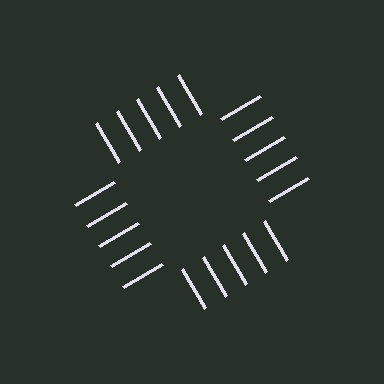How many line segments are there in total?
20 — 5 along each of the 4 edges.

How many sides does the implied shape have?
4 sides — the line-ends trace a square.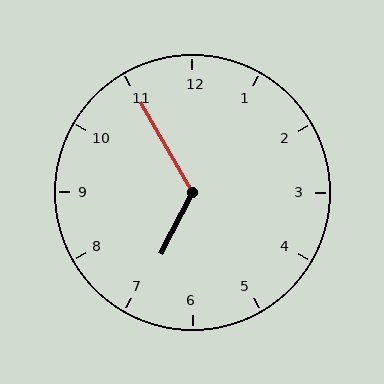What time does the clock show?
6:55.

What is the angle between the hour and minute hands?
Approximately 122 degrees.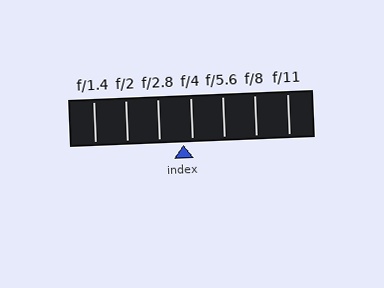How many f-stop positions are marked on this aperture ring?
There are 7 f-stop positions marked.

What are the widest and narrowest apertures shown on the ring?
The widest aperture shown is f/1.4 and the narrowest is f/11.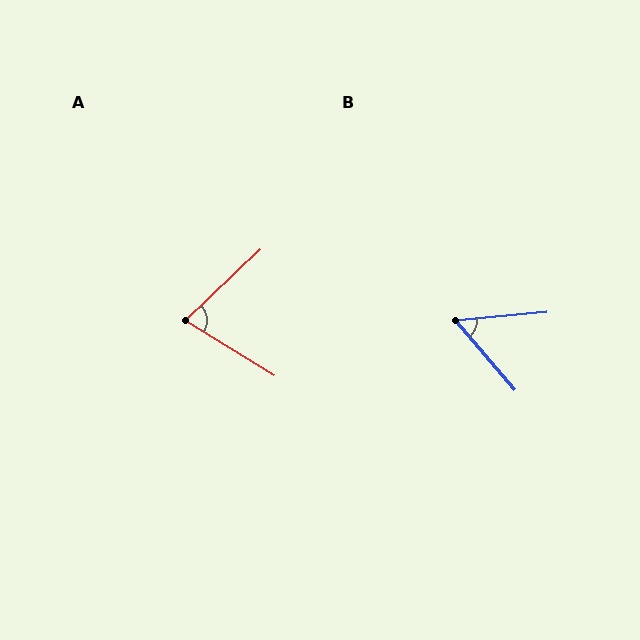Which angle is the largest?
A, at approximately 75 degrees.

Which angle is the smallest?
B, at approximately 55 degrees.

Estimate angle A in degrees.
Approximately 75 degrees.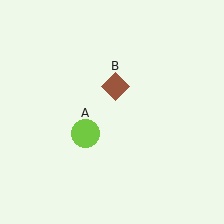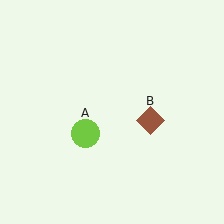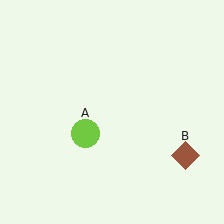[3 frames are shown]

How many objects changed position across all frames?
1 object changed position: brown diamond (object B).